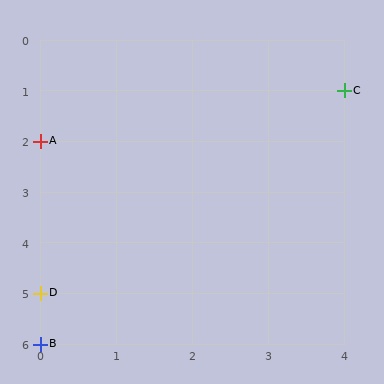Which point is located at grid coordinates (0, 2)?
Point A is at (0, 2).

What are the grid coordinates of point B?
Point B is at grid coordinates (0, 6).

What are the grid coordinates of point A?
Point A is at grid coordinates (0, 2).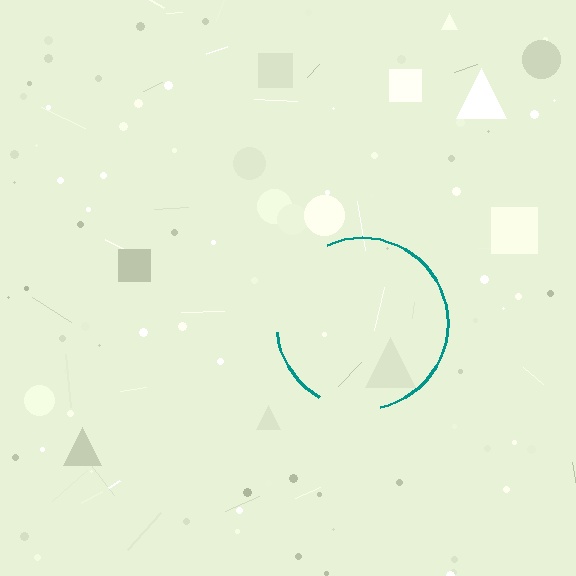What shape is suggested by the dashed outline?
The dashed outline suggests a circle.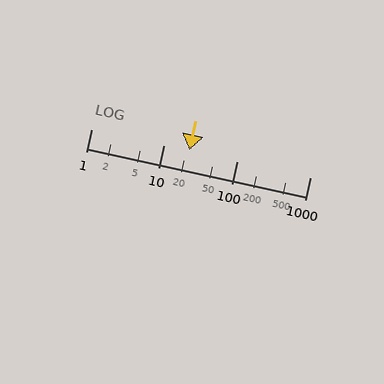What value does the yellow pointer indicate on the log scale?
The pointer indicates approximately 22.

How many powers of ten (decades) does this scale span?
The scale spans 3 decades, from 1 to 1000.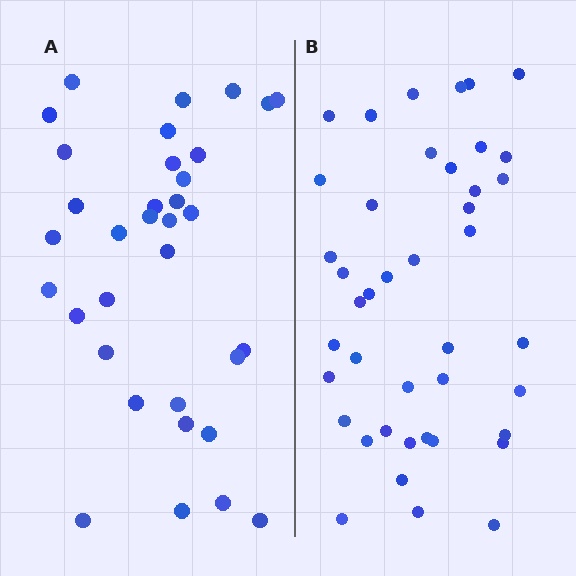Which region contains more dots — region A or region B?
Region B (the right region) has more dots.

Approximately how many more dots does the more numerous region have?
Region B has roughly 8 or so more dots than region A.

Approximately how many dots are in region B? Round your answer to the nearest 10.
About 40 dots. (The exact count is 42, which rounds to 40.)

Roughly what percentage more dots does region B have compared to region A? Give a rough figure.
About 25% more.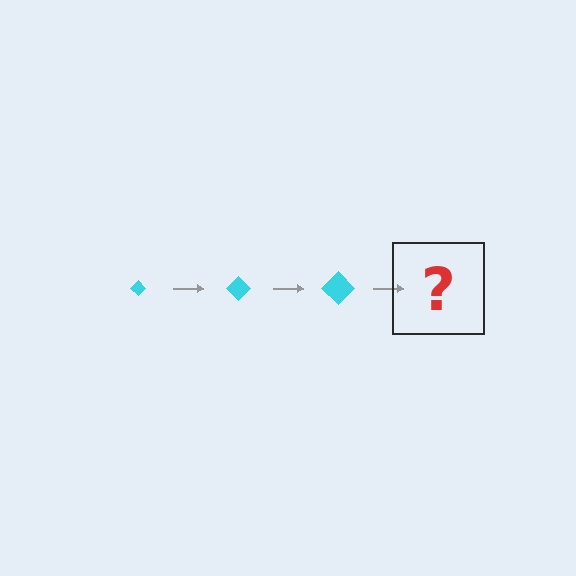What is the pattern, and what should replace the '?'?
The pattern is that the diamond gets progressively larger each step. The '?' should be a cyan diamond, larger than the previous one.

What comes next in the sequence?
The next element should be a cyan diamond, larger than the previous one.